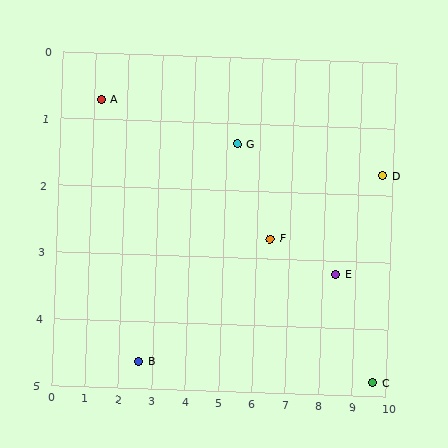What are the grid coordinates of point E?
Point E is at approximately (8.4, 3.2).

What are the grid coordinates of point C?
Point C is at approximately (9.6, 4.8).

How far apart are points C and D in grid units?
Points C and D are about 3.1 grid units apart.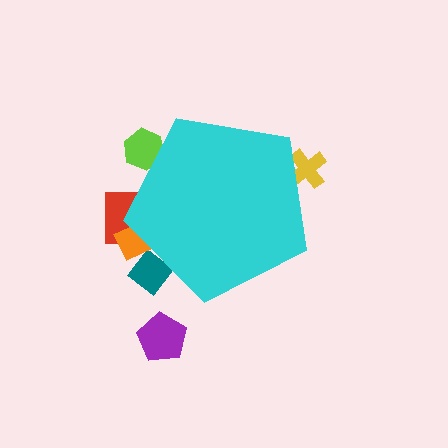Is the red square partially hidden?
Yes, the red square is partially hidden behind the cyan pentagon.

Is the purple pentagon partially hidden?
No, the purple pentagon is fully visible.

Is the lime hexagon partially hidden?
Yes, the lime hexagon is partially hidden behind the cyan pentagon.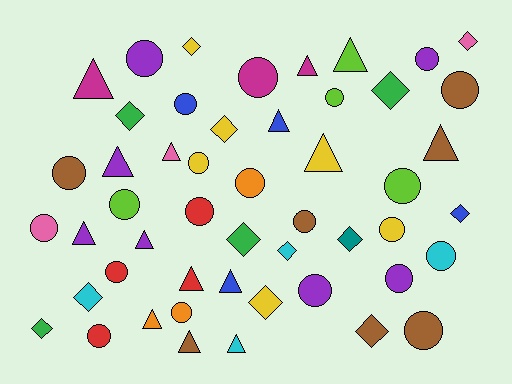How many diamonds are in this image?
There are 13 diamonds.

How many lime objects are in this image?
There are 4 lime objects.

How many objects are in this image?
There are 50 objects.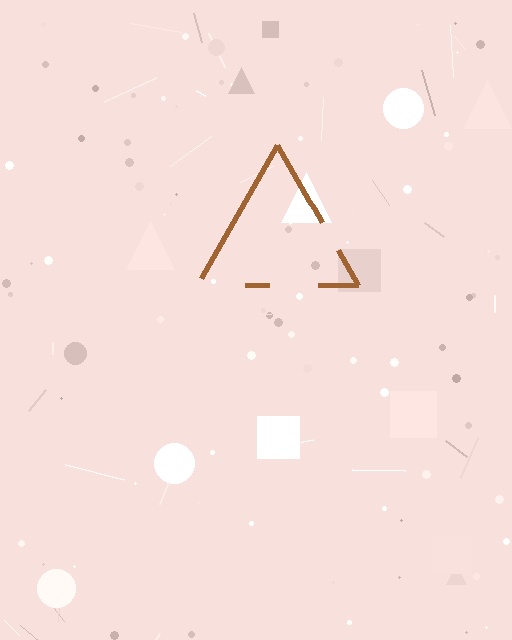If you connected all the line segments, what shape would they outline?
They would outline a triangle.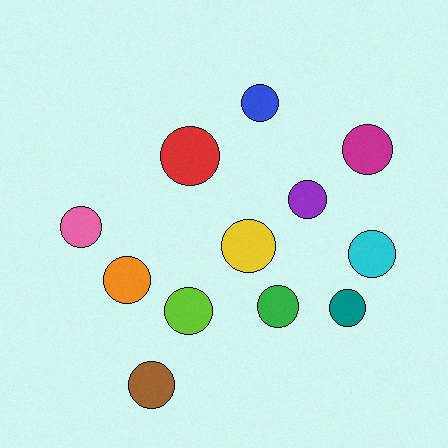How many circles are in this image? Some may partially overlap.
There are 12 circles.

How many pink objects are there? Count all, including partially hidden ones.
There is 1 pink object.